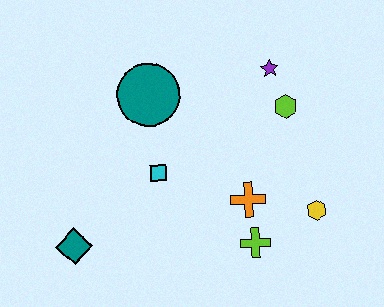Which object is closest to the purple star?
The lime hexagon is closest to the purple star.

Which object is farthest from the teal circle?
The yellow hexagon is farthest from the teal circle.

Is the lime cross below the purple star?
Yes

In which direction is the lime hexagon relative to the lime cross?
The lime hexagon is above the lime cross.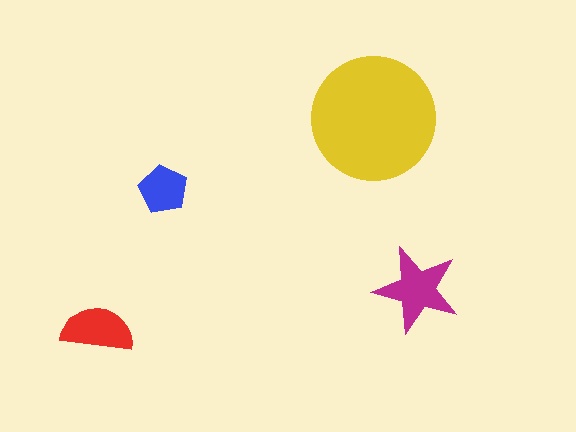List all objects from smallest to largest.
The blue pentagon, the red semicircle, the magenta star, the yellow circle.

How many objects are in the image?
There are 4 objects in the image.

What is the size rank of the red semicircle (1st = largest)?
3rd.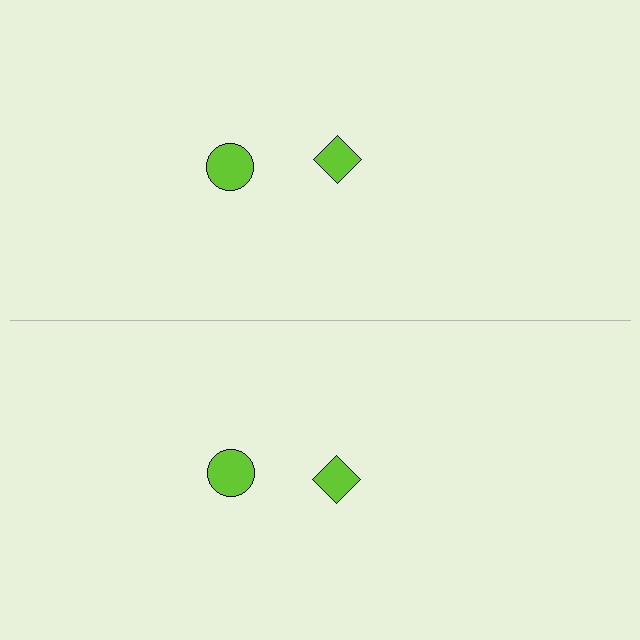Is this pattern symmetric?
Yes, this pattern has bilateral (reflection) symmetry.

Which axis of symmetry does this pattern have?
The pattern has a horizontal axis of symmetry running through the center of the image.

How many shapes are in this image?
There are 4 shapes in this image.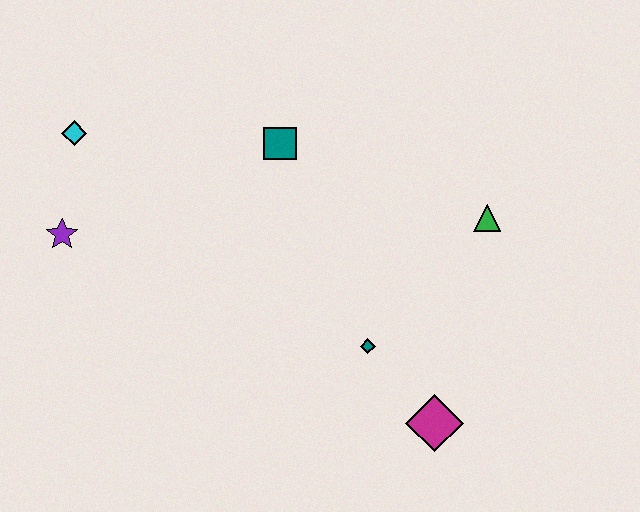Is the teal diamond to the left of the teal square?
No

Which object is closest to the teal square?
The cyan diamond is closest to the teal square.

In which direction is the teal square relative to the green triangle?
The teal square is to the left of the green triangle.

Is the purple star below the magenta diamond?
No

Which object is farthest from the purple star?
The green triangle is farthest from the purple star.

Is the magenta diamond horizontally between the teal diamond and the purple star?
No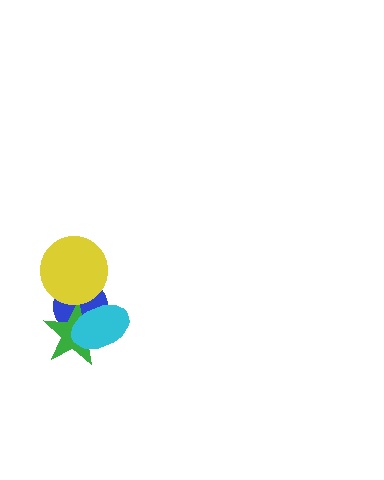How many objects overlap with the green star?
2 objects overlap with the green star.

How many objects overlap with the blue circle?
3 objects overlap with the blue circle.